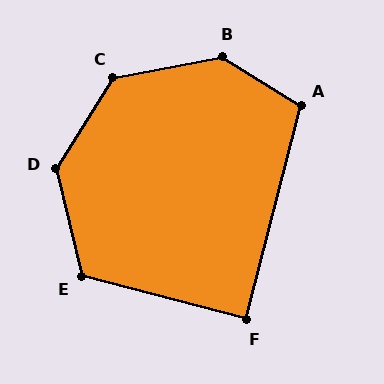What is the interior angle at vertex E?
Approximately 119 degrees (obtuse).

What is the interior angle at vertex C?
Approximately 134 degrees (obtuse).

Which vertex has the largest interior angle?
B, at approximately 137 degrees.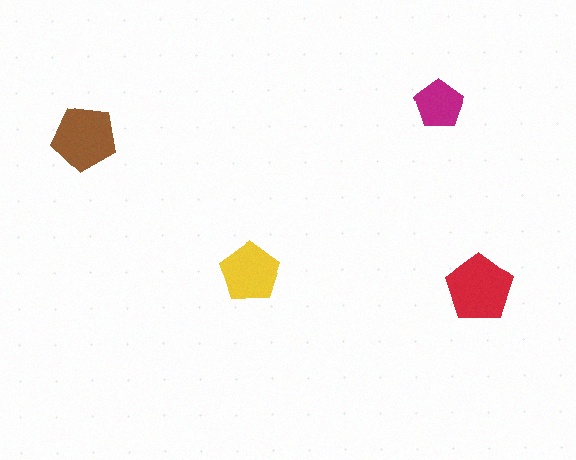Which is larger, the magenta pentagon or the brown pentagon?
The brown one.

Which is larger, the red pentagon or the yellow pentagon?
The red one.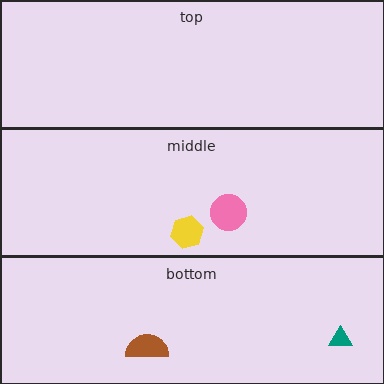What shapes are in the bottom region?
The brown semicircle, the teal triangle.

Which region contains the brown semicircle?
The bottom region.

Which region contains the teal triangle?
The bottom region.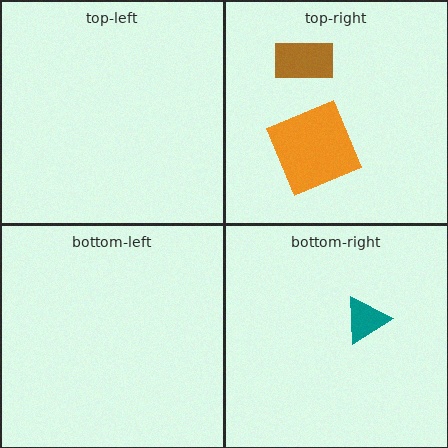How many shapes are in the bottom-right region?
1.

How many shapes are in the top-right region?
2.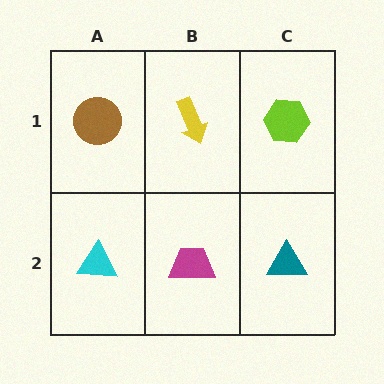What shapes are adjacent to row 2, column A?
A brown circle (row 1, column A), a magenta trapezoid (row 2, column B).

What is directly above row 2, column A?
A brown circle.